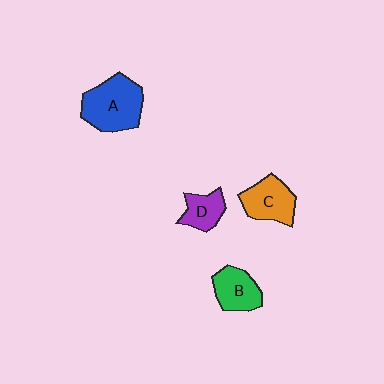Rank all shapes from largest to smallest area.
From largest to smallest: A (blue), C (orange), B (green), D (purple).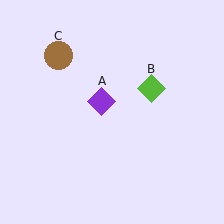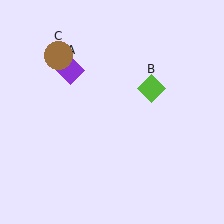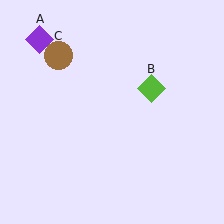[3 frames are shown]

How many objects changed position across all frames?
1 object changed position: purple diamond (object A).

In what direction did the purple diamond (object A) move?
The purple diamond (object A) moved up and to the left.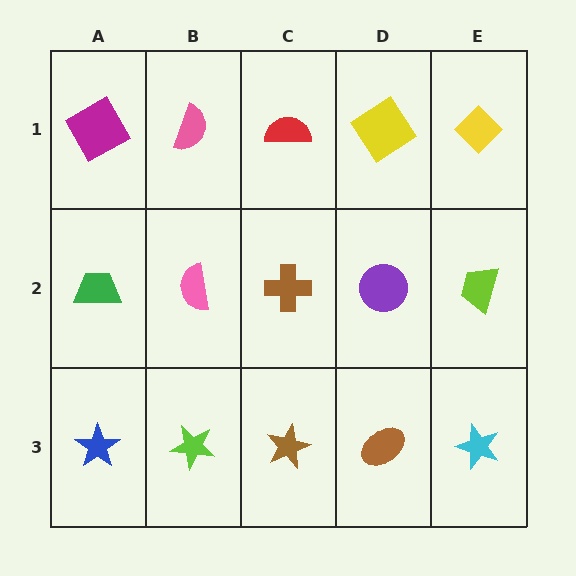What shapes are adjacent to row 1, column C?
A brown cross (row 2, column C), a pink semicircle (row 1, column B), a yellow diamond (row 1, column D).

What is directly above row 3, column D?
A purple circle.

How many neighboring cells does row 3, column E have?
2.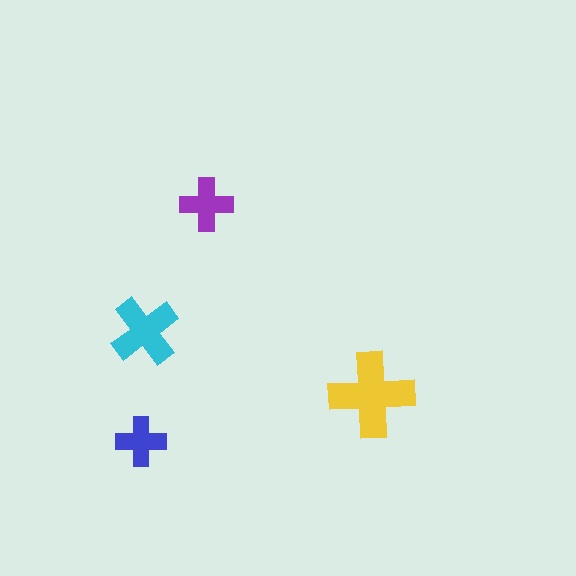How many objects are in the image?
There are 4 objects in the image.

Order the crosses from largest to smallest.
the yellow one, the cyan one, the purple one, the blue one.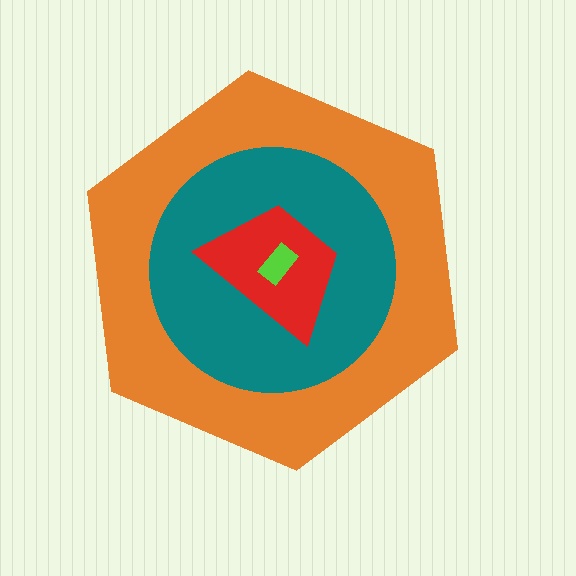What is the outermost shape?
The orange hexagon.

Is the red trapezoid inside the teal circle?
Yes.